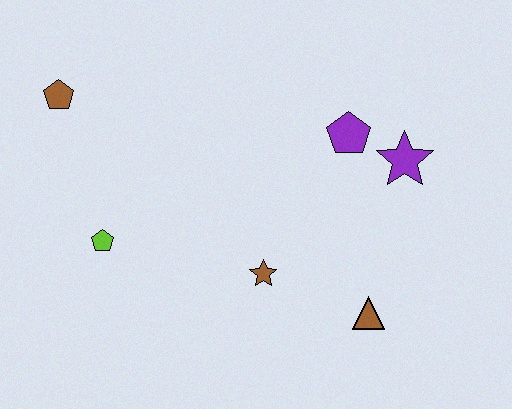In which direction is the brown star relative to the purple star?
The brown star is to the left of the purple star.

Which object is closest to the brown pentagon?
The lime pentagon is closest to the brown pentagon.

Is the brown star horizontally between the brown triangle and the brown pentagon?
Yes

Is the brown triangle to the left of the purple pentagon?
No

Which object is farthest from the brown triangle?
The brown pentagon is farthest from the brown triangle.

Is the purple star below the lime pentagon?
No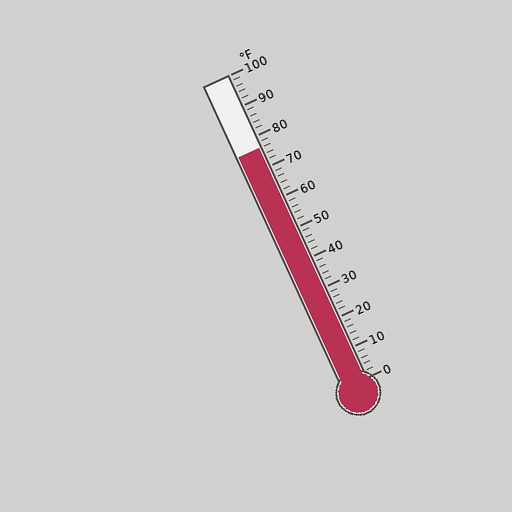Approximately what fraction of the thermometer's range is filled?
The thermometer is filled to approximately 75% of its range.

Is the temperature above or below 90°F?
The temperature is below 90°F.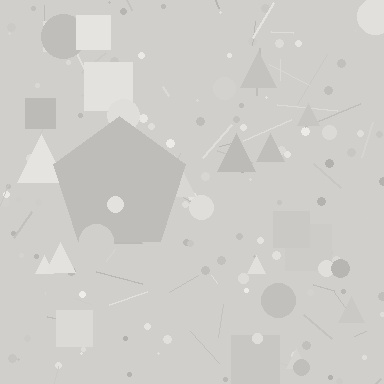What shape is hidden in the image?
A pentagon is hidden in the image.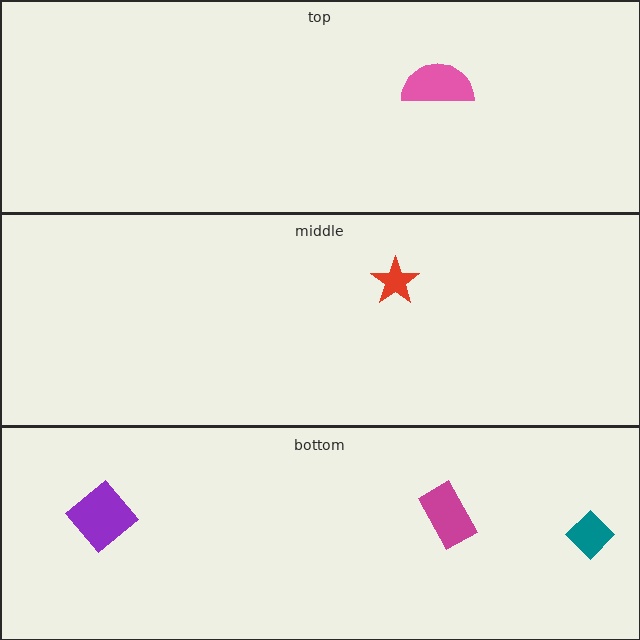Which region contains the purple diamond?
The bottom region.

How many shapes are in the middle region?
1.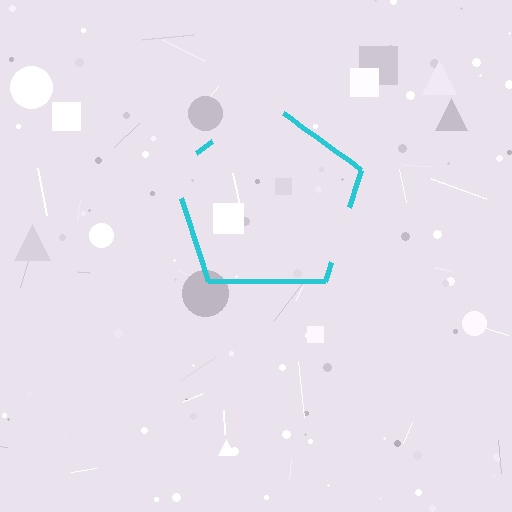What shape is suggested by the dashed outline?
The dashed outline suggests a pentagon.